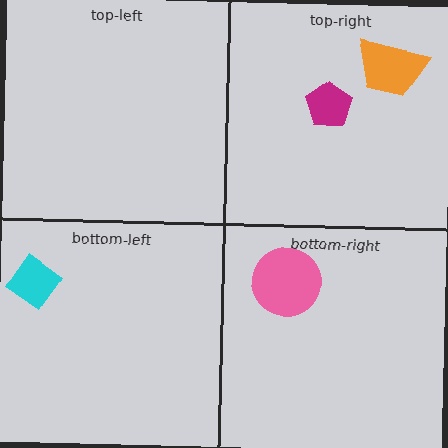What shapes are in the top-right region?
The magenta pentagon, the orange trapezoid.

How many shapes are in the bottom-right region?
1.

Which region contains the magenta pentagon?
The top-right region.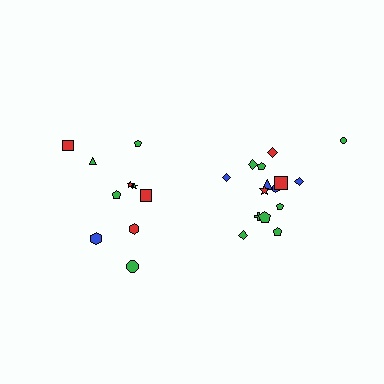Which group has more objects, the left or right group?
The right group.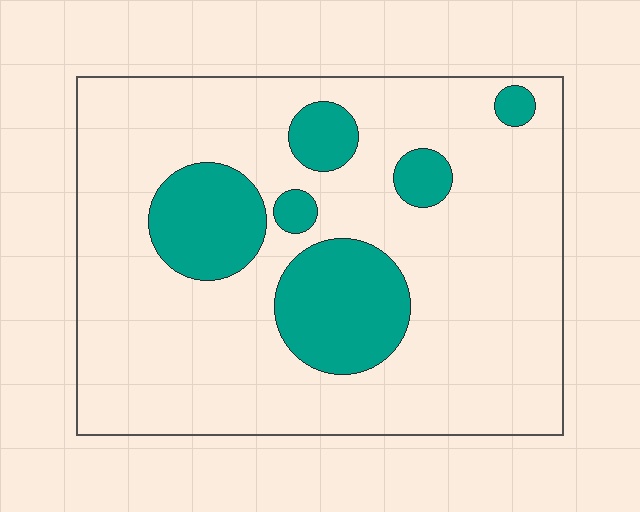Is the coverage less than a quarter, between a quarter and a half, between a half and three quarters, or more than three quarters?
Less than a quarter.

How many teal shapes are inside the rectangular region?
6.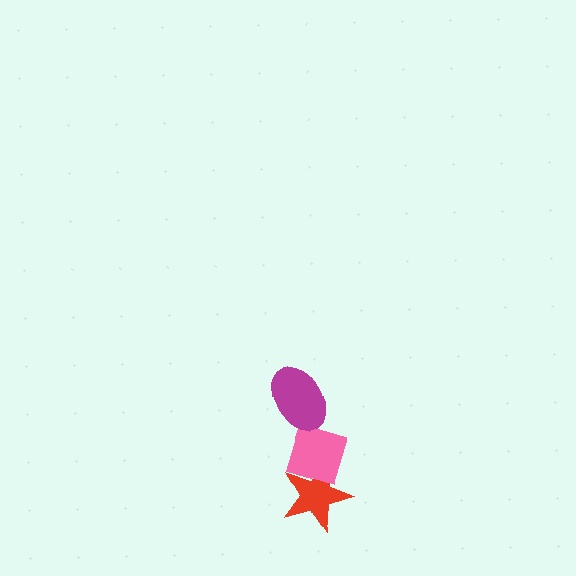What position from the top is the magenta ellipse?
The magenta ellipse is 1st from the top.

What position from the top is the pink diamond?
The pink diamond is 2nd from the top.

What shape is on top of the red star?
The pink diamond is on top of the red star.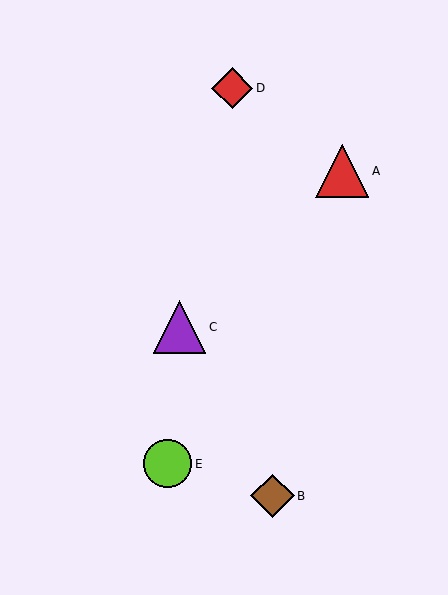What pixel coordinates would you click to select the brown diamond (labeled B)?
Click at (272, 496) to select the brown diamond B.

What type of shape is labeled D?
Shape D is a red diamond.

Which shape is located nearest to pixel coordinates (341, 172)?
The red triangle (labeled A) at (342, 171) is nearest to that location.